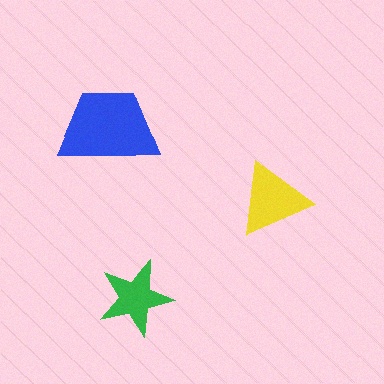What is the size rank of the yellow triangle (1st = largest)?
2nd.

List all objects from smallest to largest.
The green star, the yellow triangle, the blue trapezoid.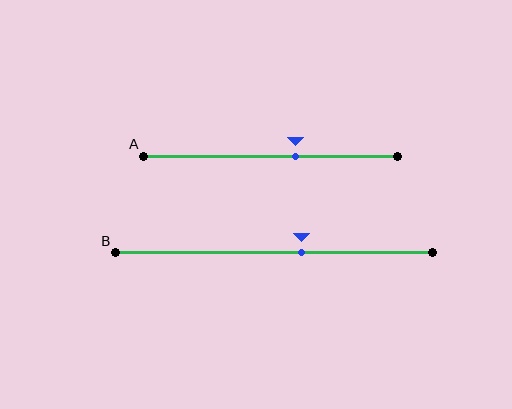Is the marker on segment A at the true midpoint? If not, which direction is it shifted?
No, the marker on segment A is shifted to the right by about 10% of the segment length.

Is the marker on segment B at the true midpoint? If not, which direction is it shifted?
No, the marker on segment B is shifted to the right by about 9% of the segment length.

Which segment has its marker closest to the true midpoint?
Segment B has its marker closest to the true midpoint.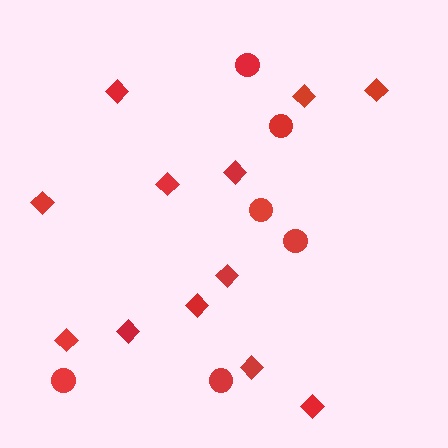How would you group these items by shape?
There are 2 groups: one group of circles (6) and one group of diamonds (12).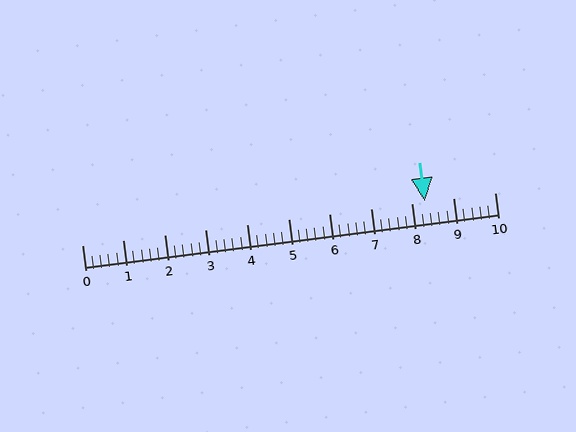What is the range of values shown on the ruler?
The ruler shows values from 0 to 10.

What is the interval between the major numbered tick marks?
The major tick marks are spaced 1 units apart.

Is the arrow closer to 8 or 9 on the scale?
The arrow is closer to 8.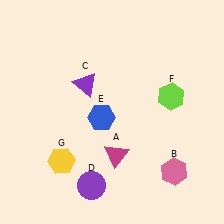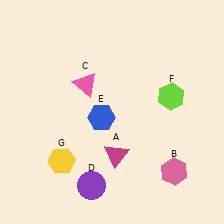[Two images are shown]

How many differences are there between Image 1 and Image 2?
There is 1 difference between the two images.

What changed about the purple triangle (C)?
In Image 1, C is purple. In Image 2, it changed to pink.